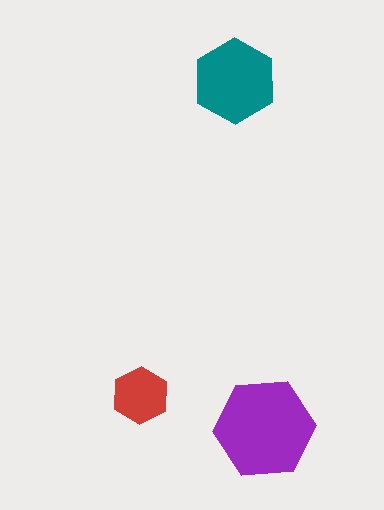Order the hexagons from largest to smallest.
the purple one, the teal one, the red one.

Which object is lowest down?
The purple hexagon is bottommost.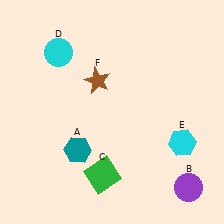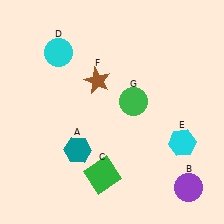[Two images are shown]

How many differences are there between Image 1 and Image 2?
There is 1 difference between the two images.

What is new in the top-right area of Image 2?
A green circle (G) was added in the top-right area of Image 2.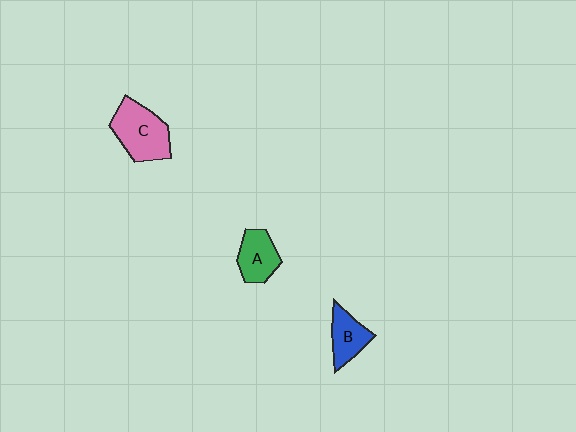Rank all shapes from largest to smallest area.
From largest to smallest: C (pink), A (green), B (blue).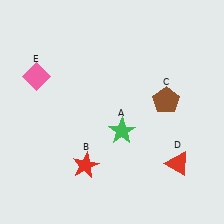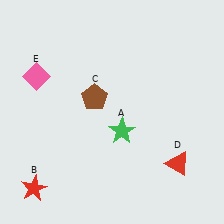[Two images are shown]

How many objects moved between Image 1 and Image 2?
2 objects moved between the two images.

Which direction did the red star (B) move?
The red star (B) moved left.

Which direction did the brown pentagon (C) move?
The brown pentagon (C) moved left.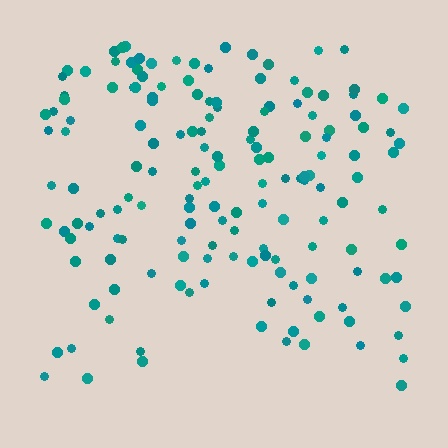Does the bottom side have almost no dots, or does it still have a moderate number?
Still a moderate number, just noticeably fewer than the top.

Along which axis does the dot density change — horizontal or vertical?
Vertical.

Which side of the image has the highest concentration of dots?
The top.